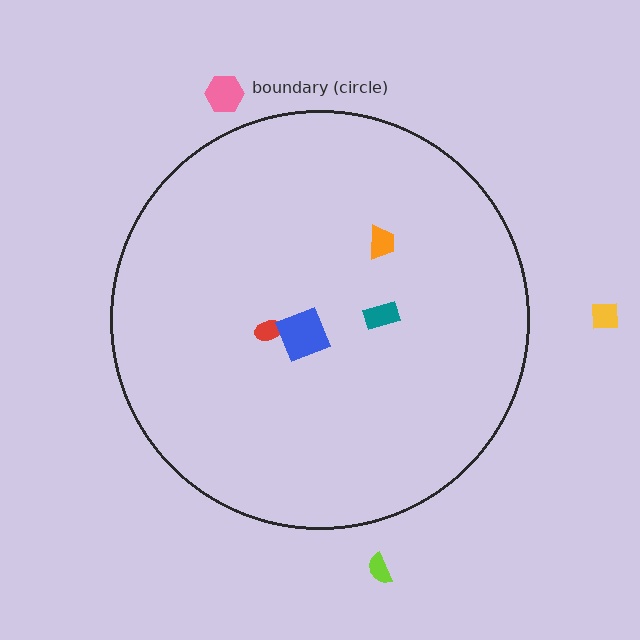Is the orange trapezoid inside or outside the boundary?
Inside.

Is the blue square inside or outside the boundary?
Inside.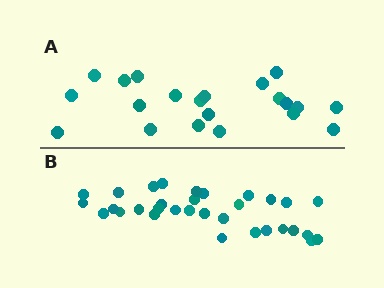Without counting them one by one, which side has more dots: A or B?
Region B (the bottom region) has more dots.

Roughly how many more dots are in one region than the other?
Region B has roughly 12 or so more dots than region A.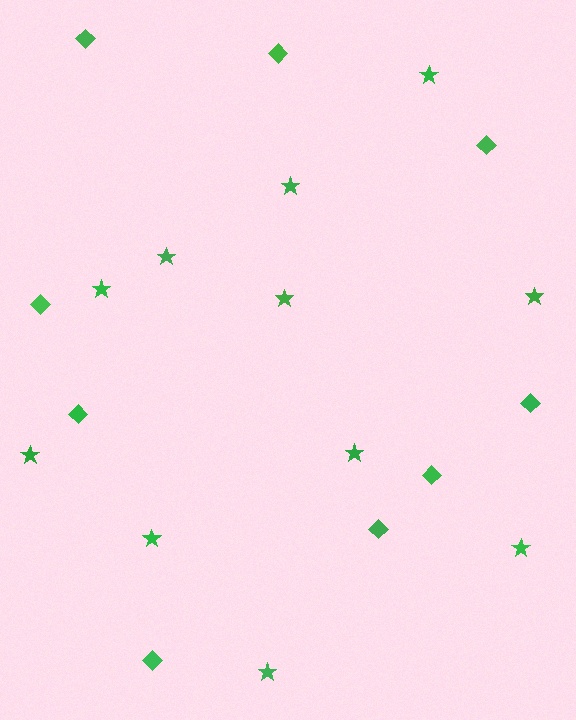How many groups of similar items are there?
There are 2 groups: one group of diamonds (9) and one group of stars (11).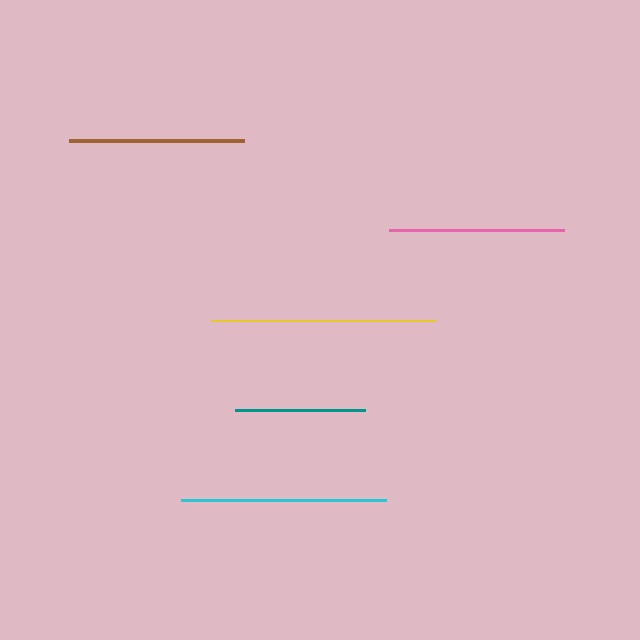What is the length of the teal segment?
The teal segment is approximately 130 pixels long.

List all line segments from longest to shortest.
From longest to shortest: yellow, cyan, pink, brown, teal.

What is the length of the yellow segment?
The yellow segment is approximately 224 pixels long.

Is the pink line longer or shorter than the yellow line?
The yellow line is longer than the pink line.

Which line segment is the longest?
The yellow line is the longest at approximately 224 pixels.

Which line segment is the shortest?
The teal line is the shortest at approximately 130 pixels.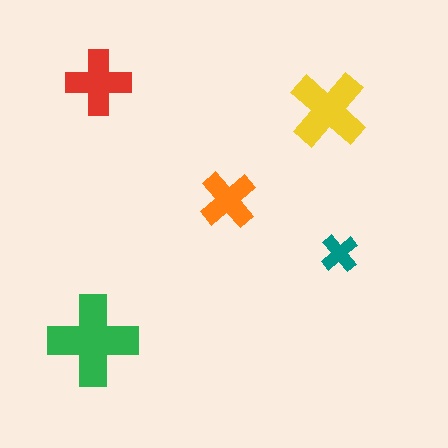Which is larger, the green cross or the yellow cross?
The green one.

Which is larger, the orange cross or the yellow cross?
The yellow one.